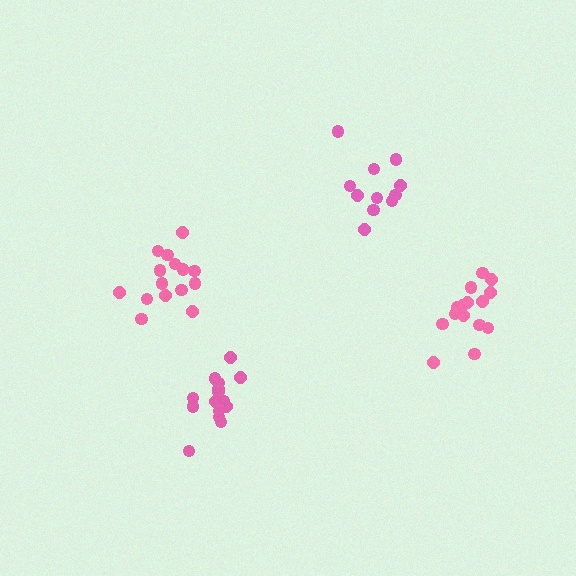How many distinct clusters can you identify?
There are 4 distinct clusters.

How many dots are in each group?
Group 1: 15 dots, Group 2: 16 dots, Group 3: 11 dots, Group 4: 15 dots (57 total).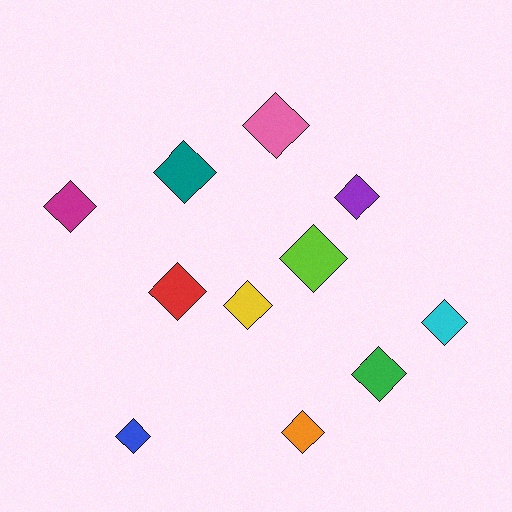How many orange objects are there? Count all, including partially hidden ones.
There is 1 orange object.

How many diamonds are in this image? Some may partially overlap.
There are 11 diamonds.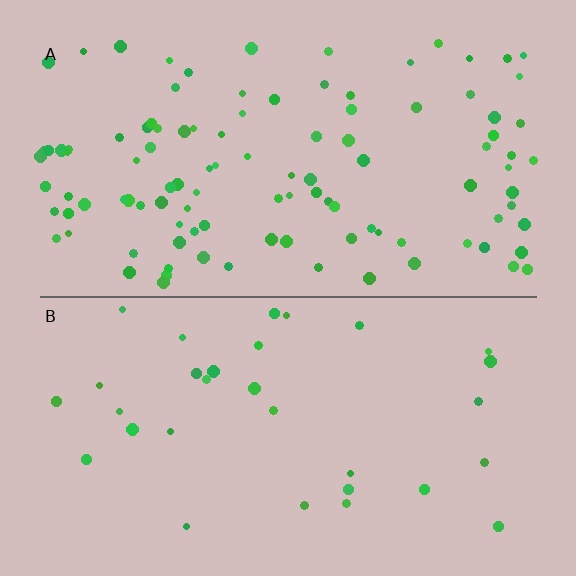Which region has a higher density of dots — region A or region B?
A (the top).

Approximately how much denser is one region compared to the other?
Approximately 3.4× — region A over region B.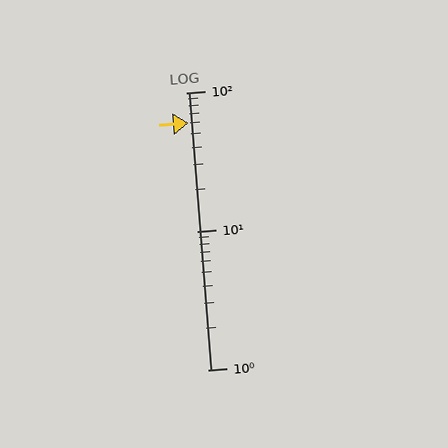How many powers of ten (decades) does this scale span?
The scale spans 2 decades, from 1 to 100.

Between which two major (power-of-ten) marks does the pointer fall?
The pointer is between 10 and 100.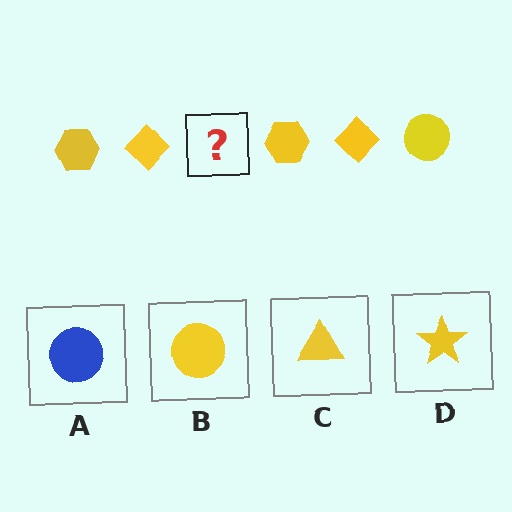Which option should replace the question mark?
Option B.